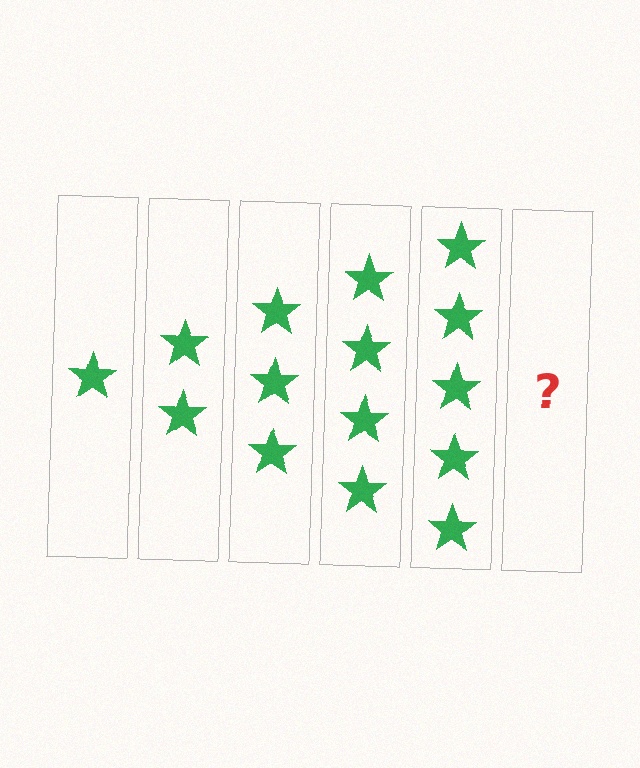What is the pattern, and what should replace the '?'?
The pattern is that each step adds one more star. The '?' should be 6 stars.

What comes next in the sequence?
The next element should be 6 stars.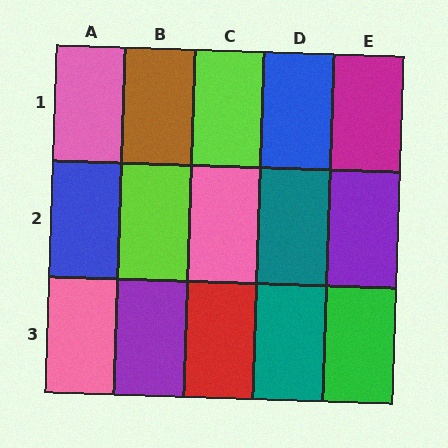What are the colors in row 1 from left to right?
Pink, brown, lime, blue, magenta.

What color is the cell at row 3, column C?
Red.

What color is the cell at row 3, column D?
Teal.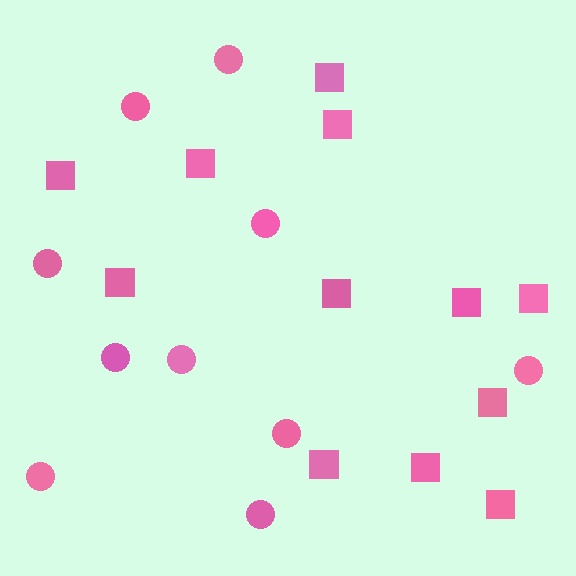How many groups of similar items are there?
There are 2 groups: one group of squares (12) and one group of circles (10).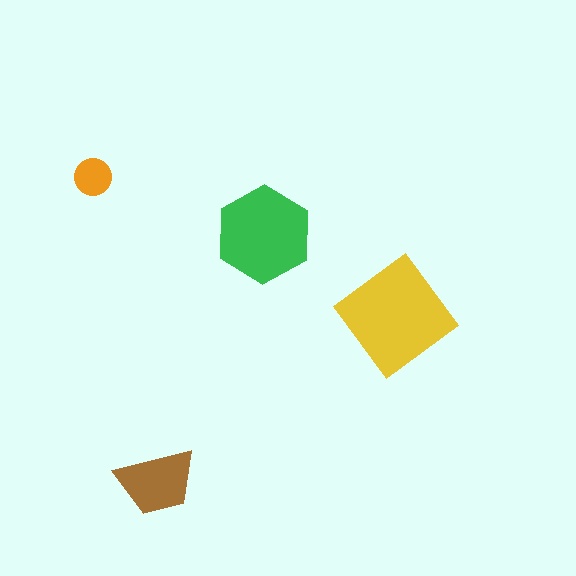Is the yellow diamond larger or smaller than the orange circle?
Larger.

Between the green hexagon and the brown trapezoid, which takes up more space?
The green hexagon.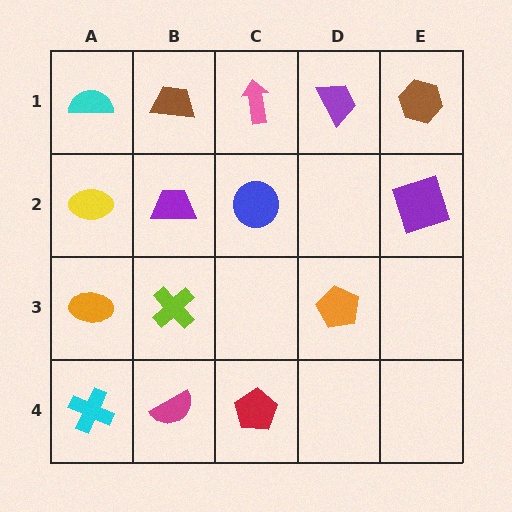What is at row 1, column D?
A purple trapezoid.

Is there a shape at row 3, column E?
No, that cell is empty.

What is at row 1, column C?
A pink arrow.